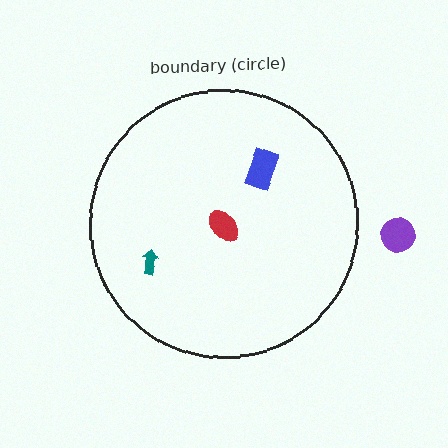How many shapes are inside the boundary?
3 inside, 1 outside.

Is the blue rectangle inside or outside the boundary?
Inside.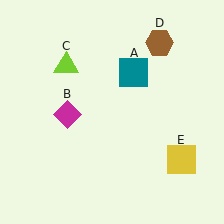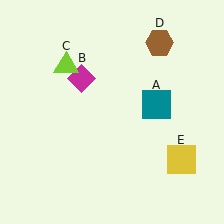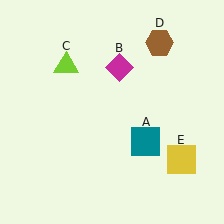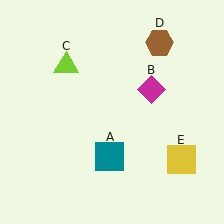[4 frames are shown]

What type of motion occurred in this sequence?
The teal square (object A), magenta diamond (object B) rotated clockwise around the center of the scene.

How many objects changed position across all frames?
2 objects changed position: teal square (object A), magenta diamond (object B).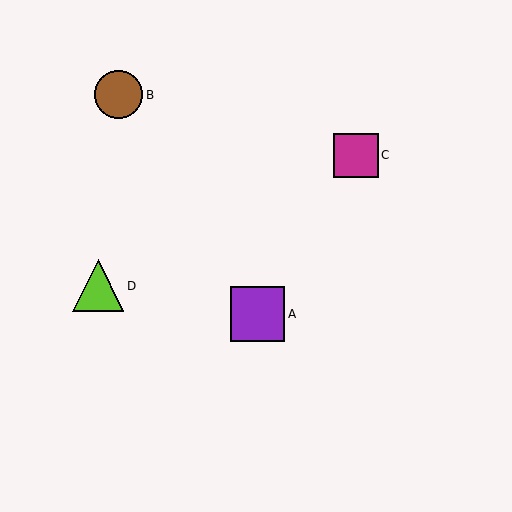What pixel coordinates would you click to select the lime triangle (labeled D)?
Click at (98, 286) to select the lime triangle D.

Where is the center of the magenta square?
The center of the magenta square is at (356, 155).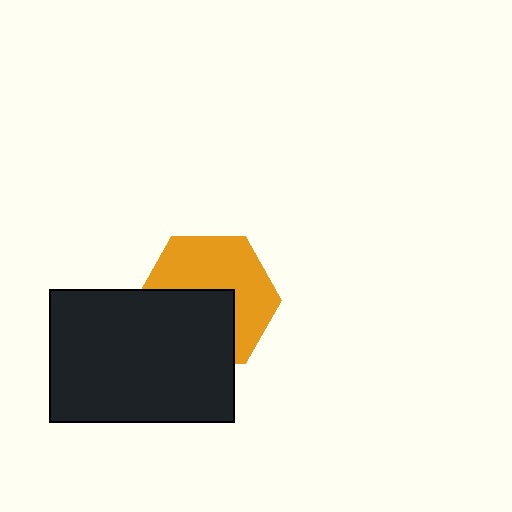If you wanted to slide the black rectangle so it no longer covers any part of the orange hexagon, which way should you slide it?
Slide it down — that is the most direct way to separate the two shapes.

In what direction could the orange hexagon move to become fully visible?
The orange hexagon could move up. That would shift it out from behind the black rectangle entirely.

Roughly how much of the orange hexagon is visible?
About half of it is visible (roughly 56%).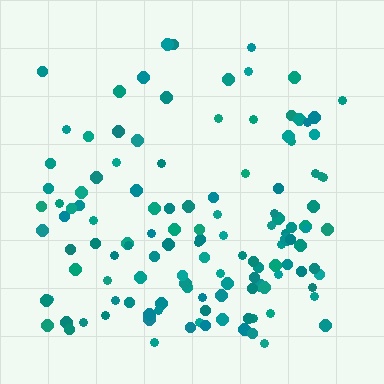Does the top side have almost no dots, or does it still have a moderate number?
Still a moderate number, just noticeably fewer than the bottom.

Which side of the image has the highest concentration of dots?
The bottom.